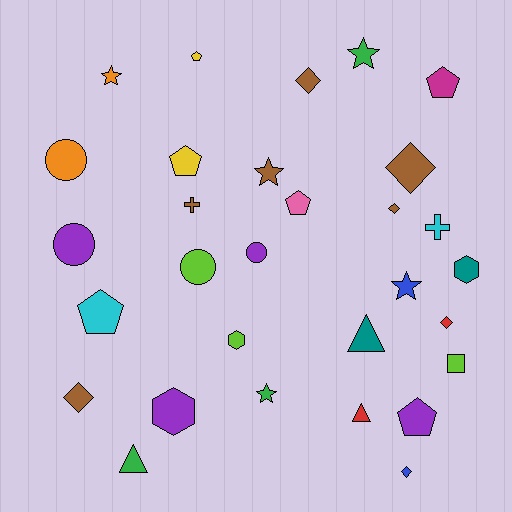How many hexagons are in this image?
There are 3 hexagons.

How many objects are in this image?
There are 30 objects.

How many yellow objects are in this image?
There are 2 yellow objects.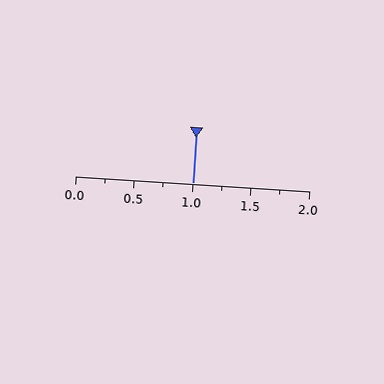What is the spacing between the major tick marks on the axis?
The major ticks are spaced 0.5 apart.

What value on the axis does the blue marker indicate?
The marker indicates approximately 1.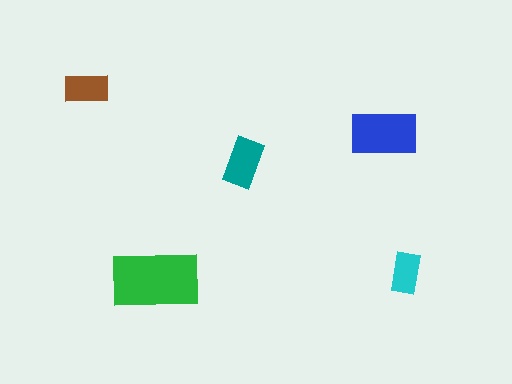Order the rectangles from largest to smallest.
the green one, the blue one, the teal one, the brown one, the cyan one.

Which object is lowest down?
The green rectangle is bottommost.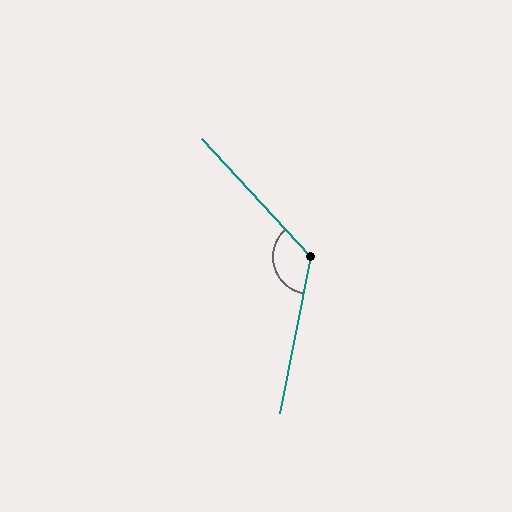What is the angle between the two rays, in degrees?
Approximately 126 degrees.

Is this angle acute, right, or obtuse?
It is obtuse.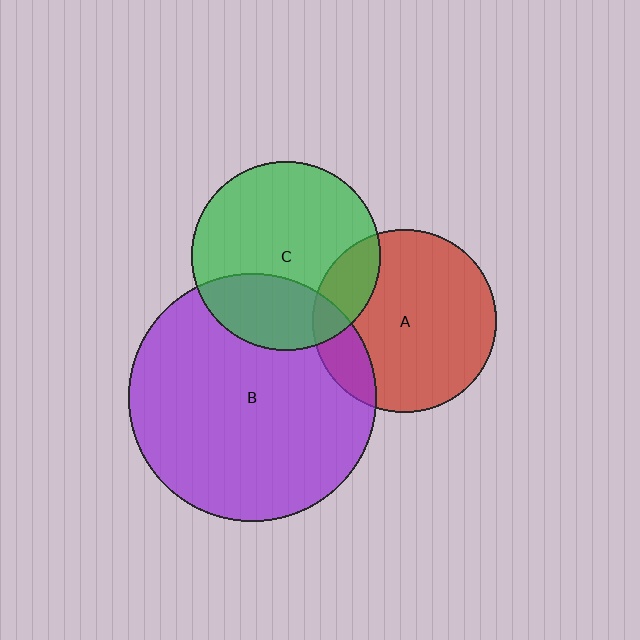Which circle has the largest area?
Circle B (purple).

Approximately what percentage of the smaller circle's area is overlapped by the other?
Approximately 30%.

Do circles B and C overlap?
Yes.